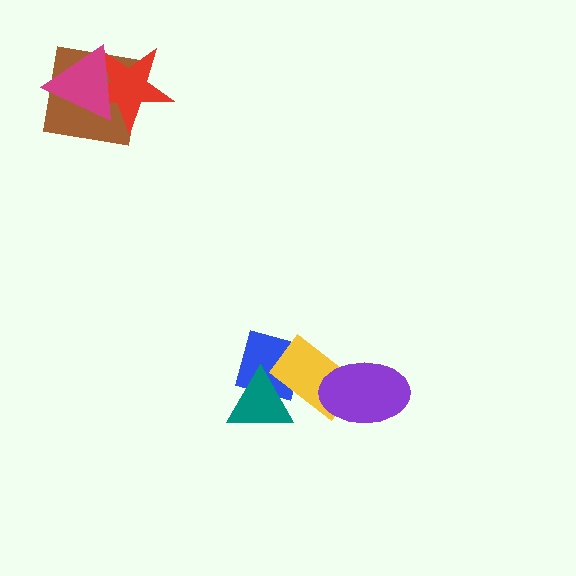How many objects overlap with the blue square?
2 objects overlap with the blue square.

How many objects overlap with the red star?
2 objects overlap with the red star.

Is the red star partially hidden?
Yes, it is partially covered by another shape.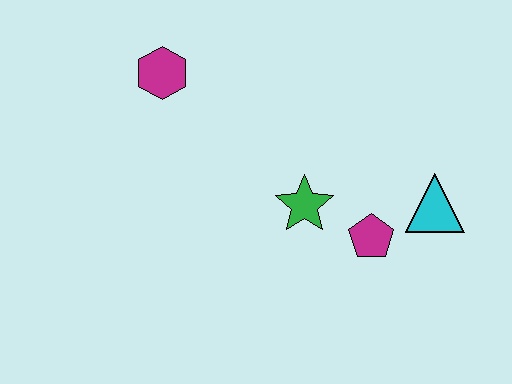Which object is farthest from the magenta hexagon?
The cyan triangle is farthest from the magenta hexagon.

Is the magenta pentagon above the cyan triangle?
No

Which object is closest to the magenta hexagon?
The green star is closest to the magenta hexagon.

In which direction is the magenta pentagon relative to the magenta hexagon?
The magenta pentagon is to the right of the magenta hexagon.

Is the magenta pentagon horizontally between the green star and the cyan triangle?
Yes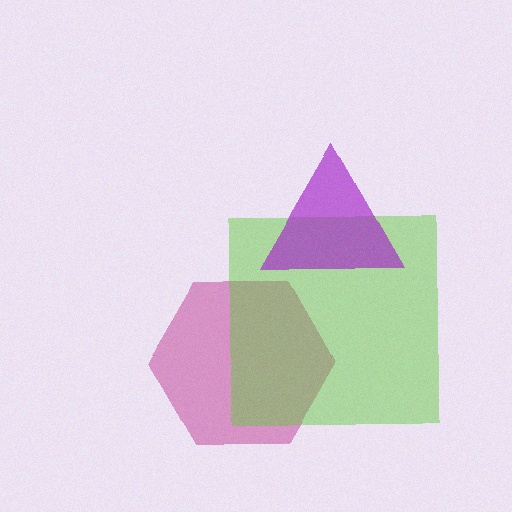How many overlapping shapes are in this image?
There are 3 overlapping shapes in the image.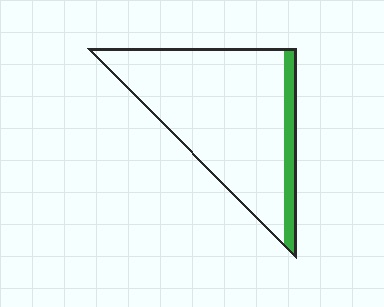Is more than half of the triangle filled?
No.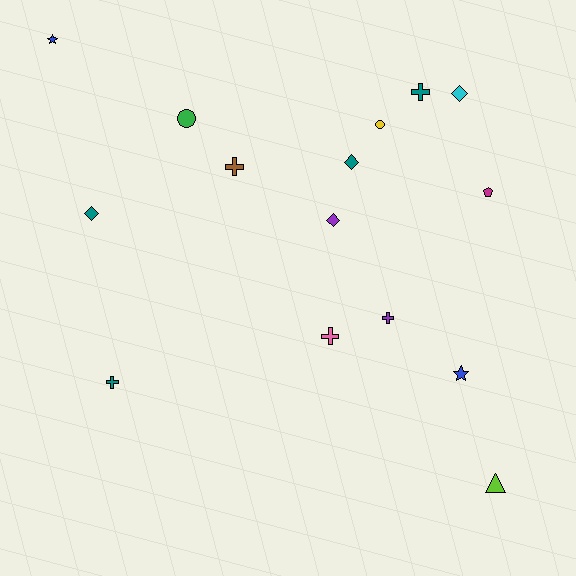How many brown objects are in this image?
There is 1 brown object.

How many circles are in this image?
There are 2 circles.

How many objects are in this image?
There are 15 objects.